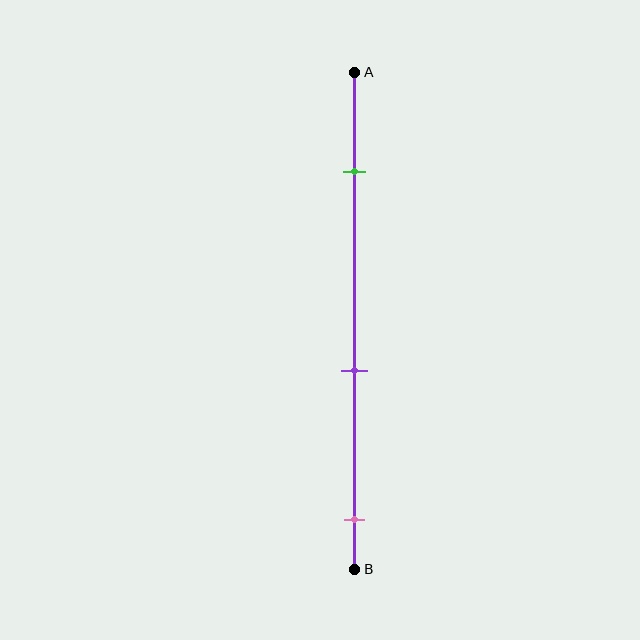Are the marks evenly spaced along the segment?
Yes, the marks are approximately evenly spaced.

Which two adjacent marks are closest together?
The purple and pink marks are the closest adjacent pair.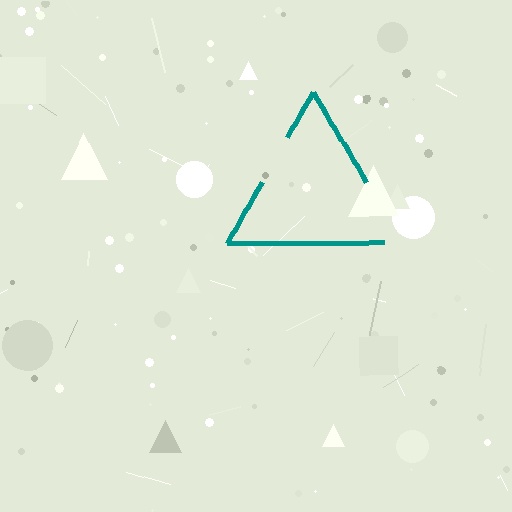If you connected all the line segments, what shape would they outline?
They would outline a triangle.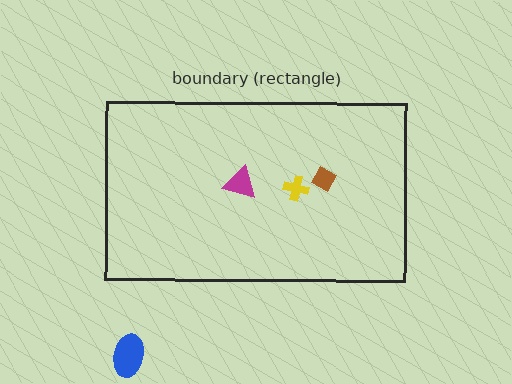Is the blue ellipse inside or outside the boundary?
Outside.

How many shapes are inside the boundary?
3 inside, 1 outside.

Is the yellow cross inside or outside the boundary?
Inside.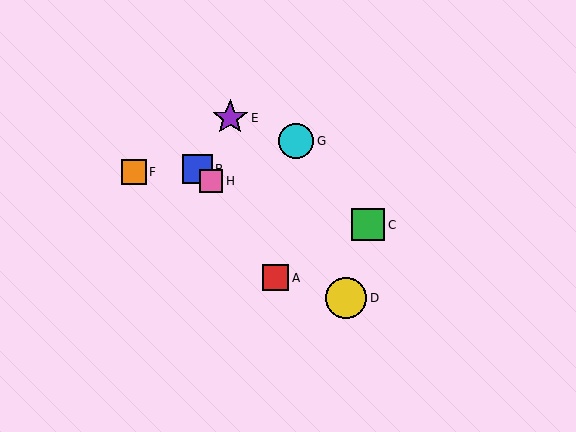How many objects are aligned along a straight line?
3 objects (B, D, H) are aligned along a straight line.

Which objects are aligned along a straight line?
Objects B, D, H are aligned along a straight line.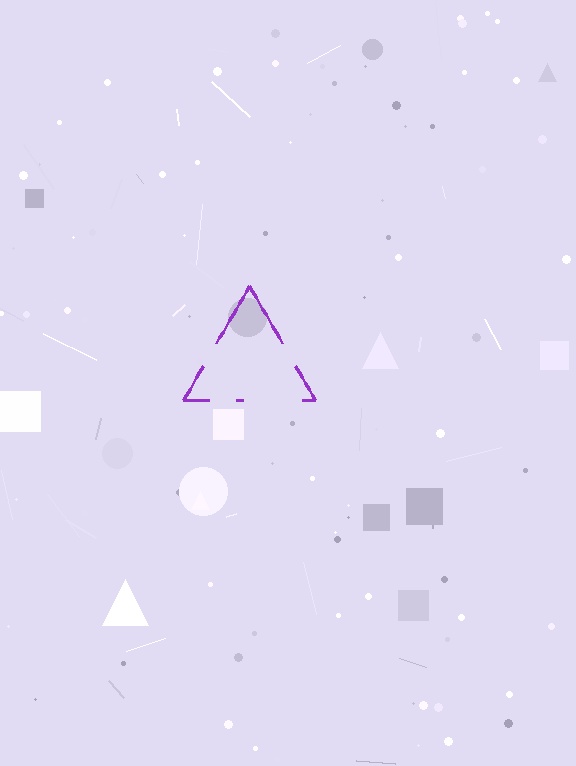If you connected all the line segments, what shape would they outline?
They would outline a triangle.